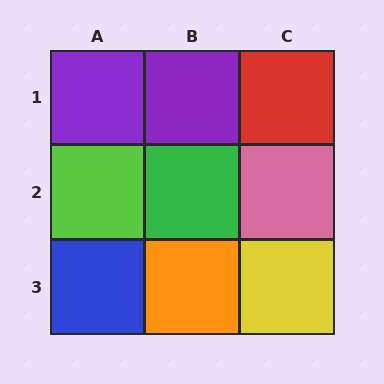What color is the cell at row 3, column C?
Yellow.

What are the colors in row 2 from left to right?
Lime, green, pink.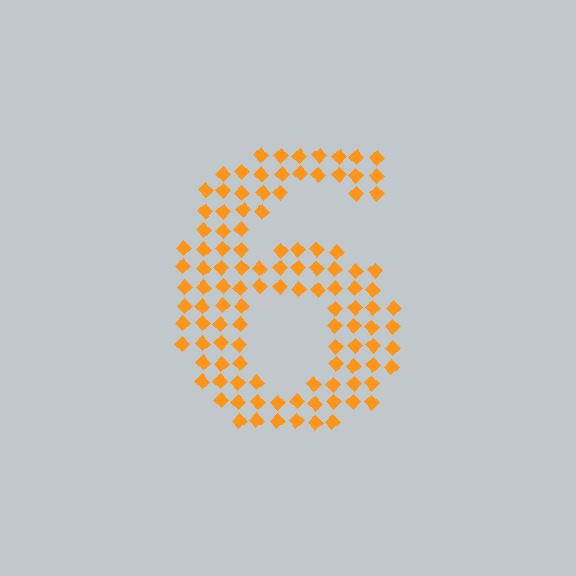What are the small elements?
The small elements are diamonds.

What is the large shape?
The large shape is the digit 6.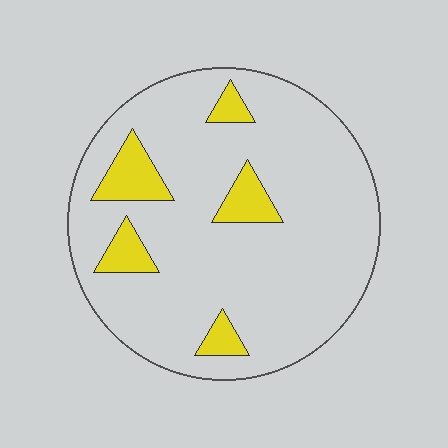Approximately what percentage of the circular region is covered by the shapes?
Approximately 15%.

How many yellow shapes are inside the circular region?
5.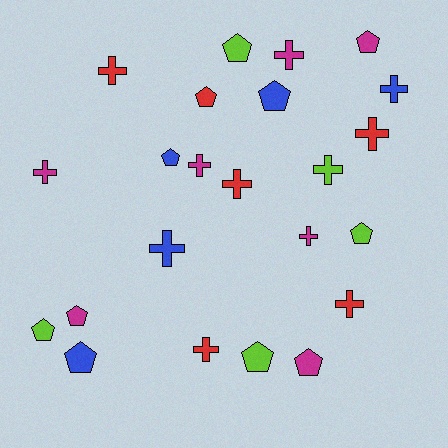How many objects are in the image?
There are 23 objects.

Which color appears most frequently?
Magenta, with 7 objects.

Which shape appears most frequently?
Cross, with 12 objects.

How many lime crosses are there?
There is 1 lime cross.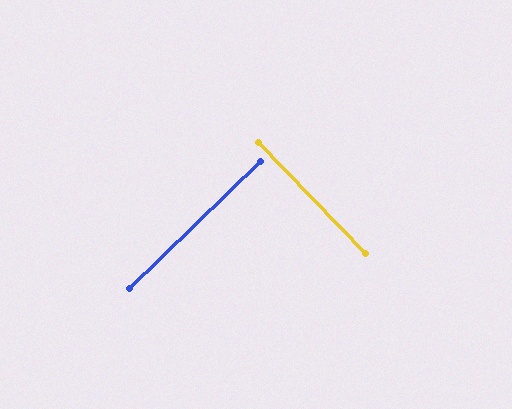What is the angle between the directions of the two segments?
Approximately 90 degrees.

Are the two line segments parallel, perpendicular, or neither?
Perpendicular — they meet at approximately 90°.